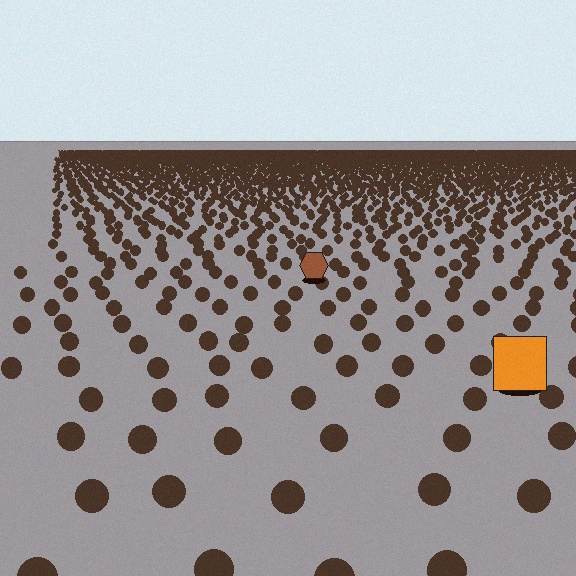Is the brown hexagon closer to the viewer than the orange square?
No. The orange square is closer — you can tell from the texture gradient: the ground texture is coarser near it.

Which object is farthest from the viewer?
The brown hexagon is farthest from the viewer. It appears smaller and the ground texture around it is denser.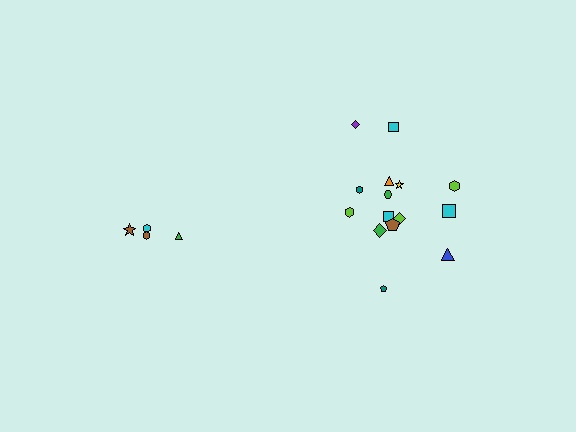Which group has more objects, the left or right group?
The right group.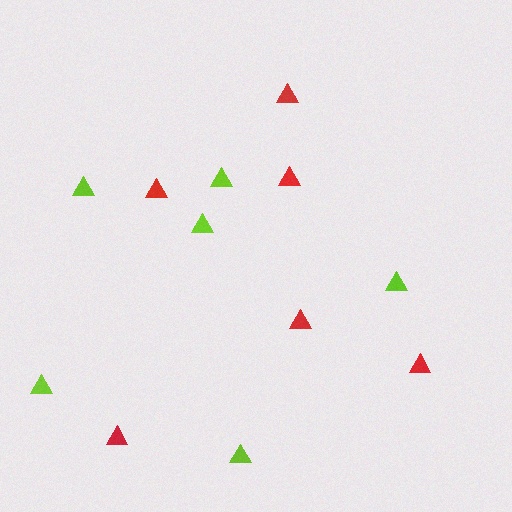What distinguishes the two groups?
There are 2 groups: one group of lime triangles (6) and one group of red triangles (6).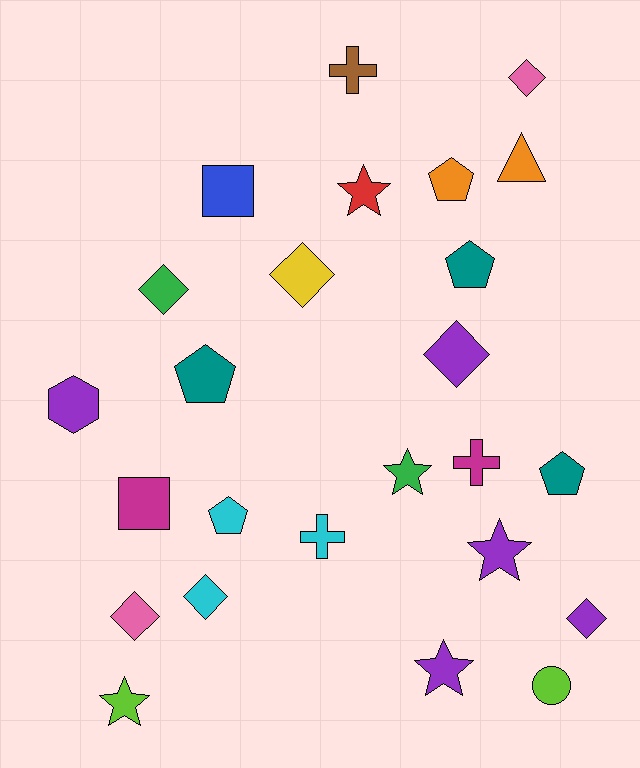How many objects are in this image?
There are 25 objects.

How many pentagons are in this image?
There are 5 pentagons.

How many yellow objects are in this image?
There is 1 yellow object.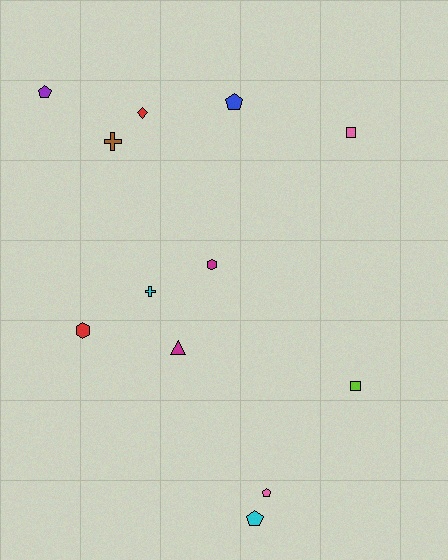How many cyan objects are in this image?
There are 2 cyan objects.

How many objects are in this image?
There are 12 objects.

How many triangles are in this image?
There is 1 triangle.